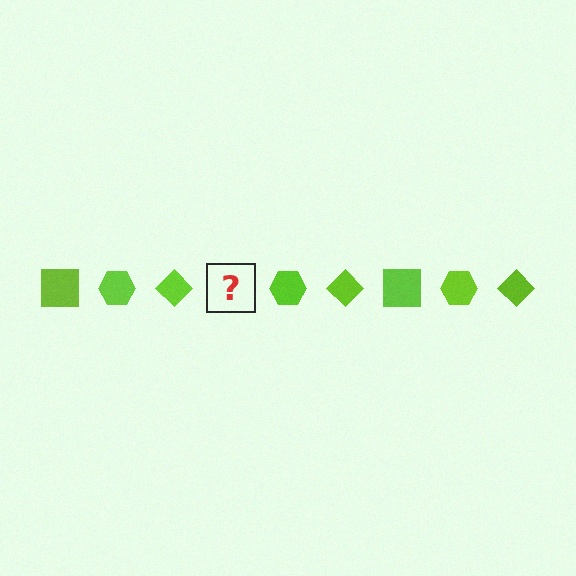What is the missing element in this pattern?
The missing element is a lime square.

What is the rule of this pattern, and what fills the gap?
The rule is that the pattern cycles through square, hexagon, diamond shapes in lime. The gap should be filled with a lime square.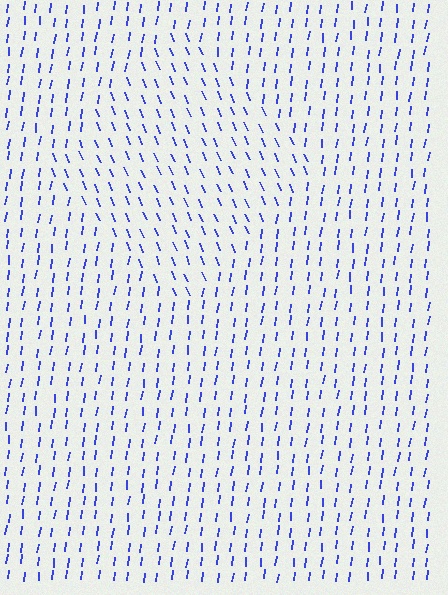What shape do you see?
I see a diamond.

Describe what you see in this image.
The image is filled with small blue line segments. A diamond region in the image has lines oriented differently from the surrounding lines, creating a visible texture boundary.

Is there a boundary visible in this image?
Yes, there is a texture boundary formed by a change in line orientation.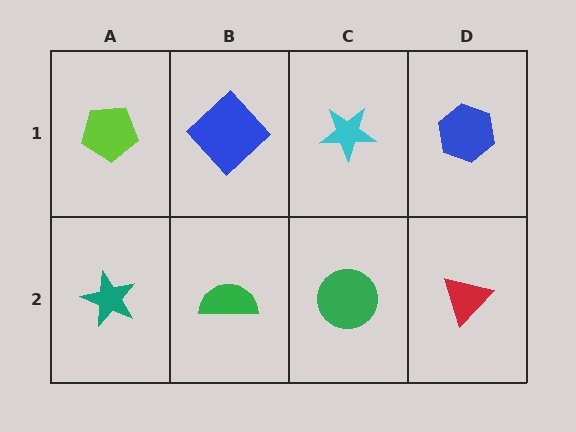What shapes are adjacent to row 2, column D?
A blue hexagon (row 1, column D), a green circle (row 2, column C).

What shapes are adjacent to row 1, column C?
A green circle (row 2, column C), a blue diamond (row 1, column B), a blue hexagon (row 1, column D).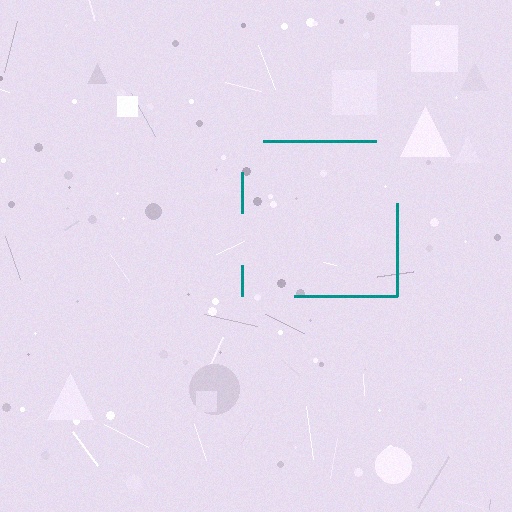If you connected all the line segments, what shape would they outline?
They would outline a square.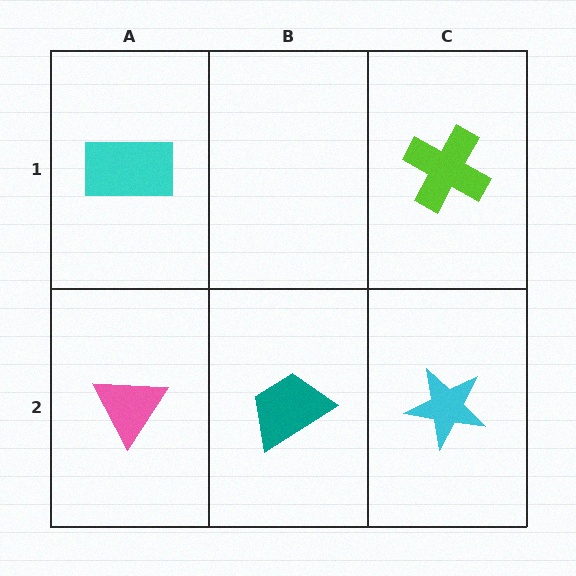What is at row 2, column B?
A teal trapezoid.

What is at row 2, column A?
A pink triangle.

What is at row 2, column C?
A cyan star.